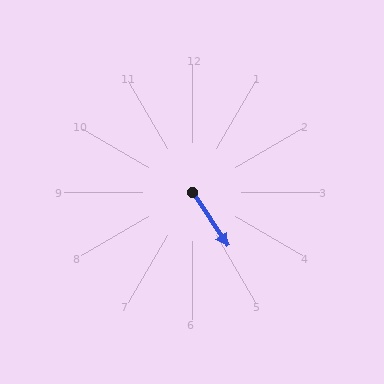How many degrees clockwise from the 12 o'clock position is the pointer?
Approximately 147 degrees.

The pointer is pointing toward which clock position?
Roughly 5 o'clock.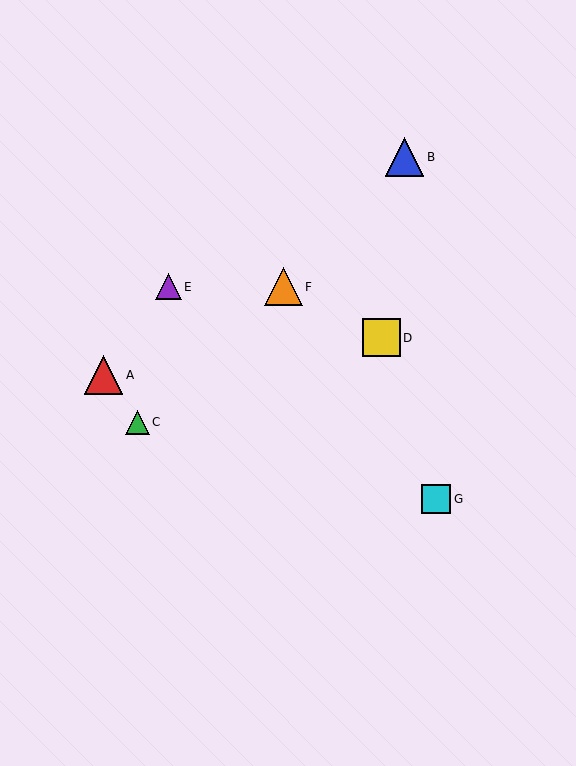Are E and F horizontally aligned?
Yes, both are at y≈287.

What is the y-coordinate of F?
Object F is at y≈287.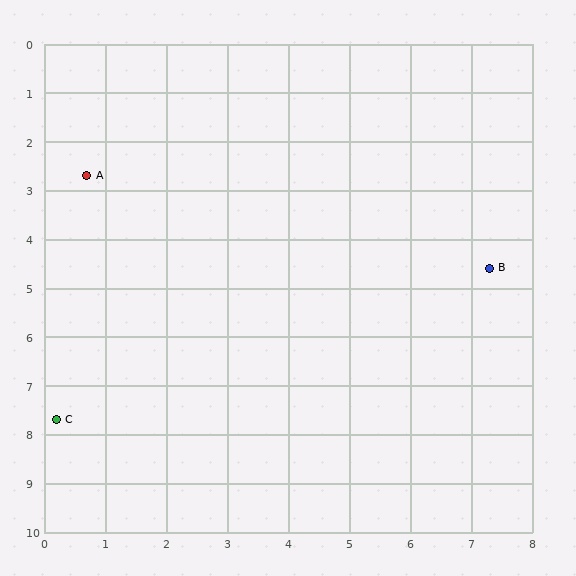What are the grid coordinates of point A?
Point A is at approximately (0.7, 2.7).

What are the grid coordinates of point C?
Point C is at approximately (0.2, 7.7).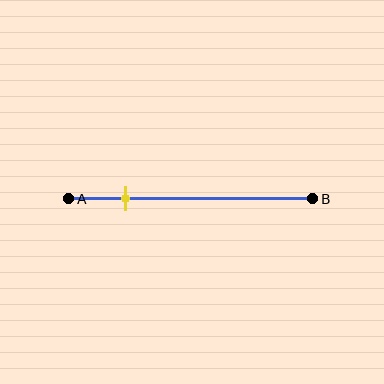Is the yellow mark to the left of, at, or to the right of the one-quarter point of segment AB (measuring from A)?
The yellow mark is approximately at the one-quarter point of segment AB.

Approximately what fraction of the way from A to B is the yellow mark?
The yellow mark is approximately 25% of the way from A to B.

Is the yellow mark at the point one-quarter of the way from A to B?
Yes, the mark is approximately at the one-quarter point.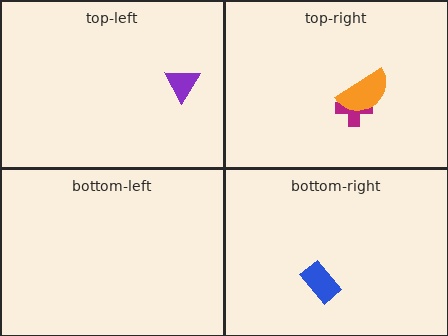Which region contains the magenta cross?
The top-right region.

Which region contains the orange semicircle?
The top-right region.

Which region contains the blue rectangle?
The bottom-right region.